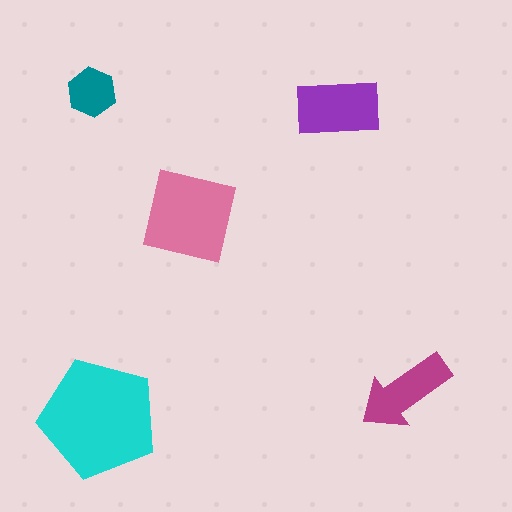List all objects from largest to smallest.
The cyan pentagon, the pink square, the purple rectangle, the magenta arrow, the teal hexagon.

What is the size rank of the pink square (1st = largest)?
2nd.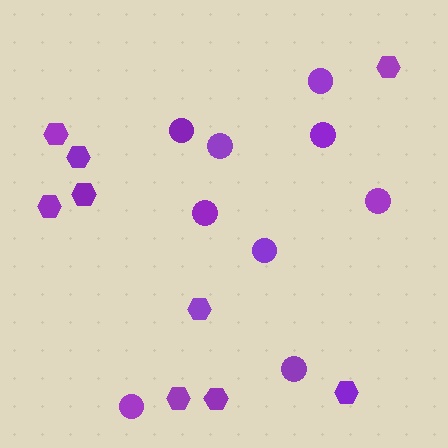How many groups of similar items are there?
There are 2 groups: one group of hexagons (9) and one group of circles (9).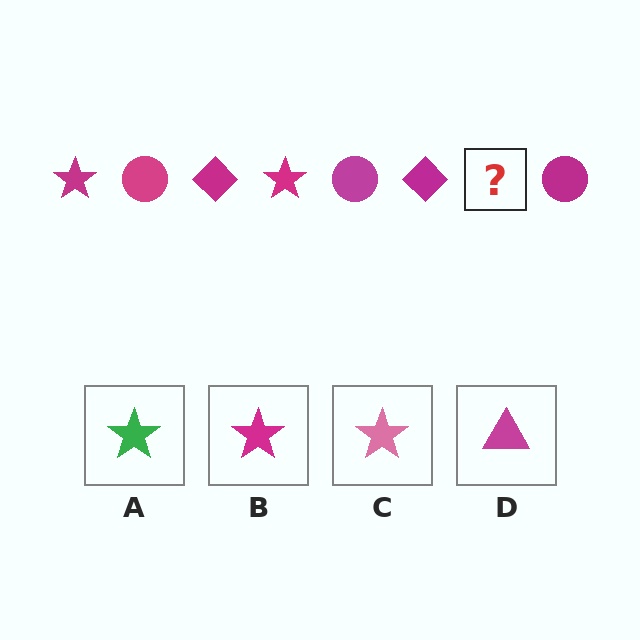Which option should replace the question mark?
Option B.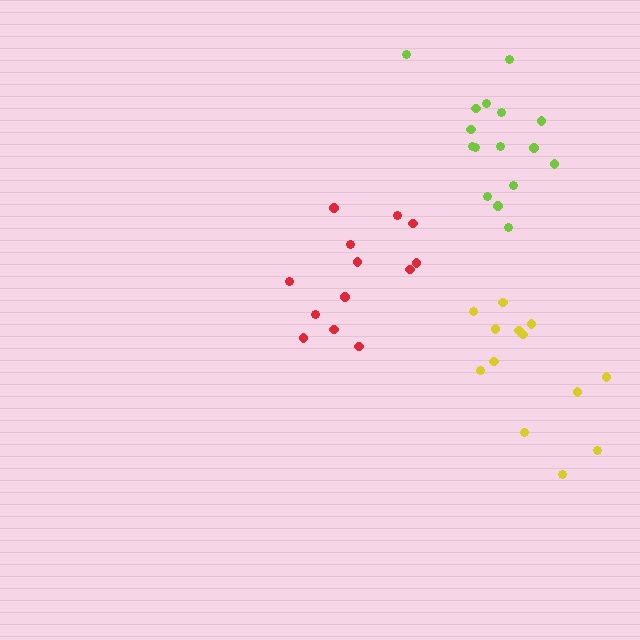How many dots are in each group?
Group 1: 13 dots, Group 2: 13 dots, Group 3: 16 dots (42 total).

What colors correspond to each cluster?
The clusters are colored: yellow, red, lime.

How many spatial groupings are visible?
There are 3 spatial groupings.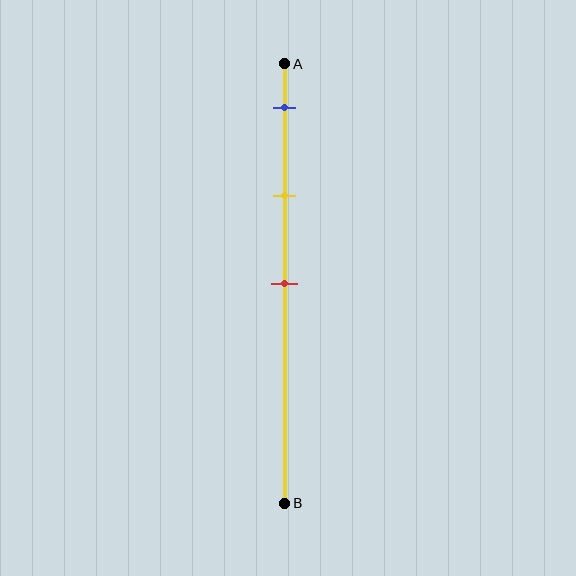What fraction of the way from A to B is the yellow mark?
The yellow mark is approximately 30% (0.3) of the way from A to B.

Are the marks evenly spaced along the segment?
Yes, the marks are approximately evenly spaced.